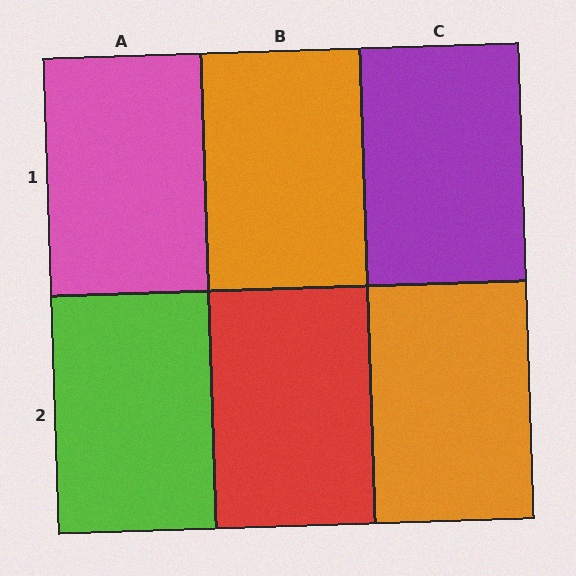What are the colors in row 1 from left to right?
Pink, orange, purple.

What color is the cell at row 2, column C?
Orange.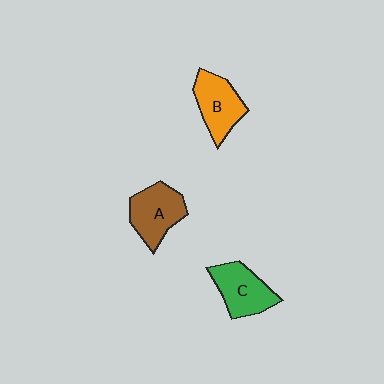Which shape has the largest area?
Shape A (brown).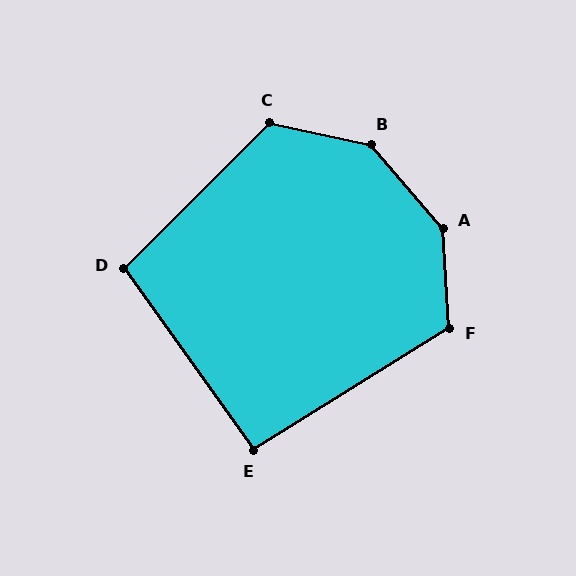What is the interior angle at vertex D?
Approximately 99 degrees (obtuse).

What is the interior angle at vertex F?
Approximately 119 degrees (obtuse).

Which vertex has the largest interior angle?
A, at approximately 143 degrees.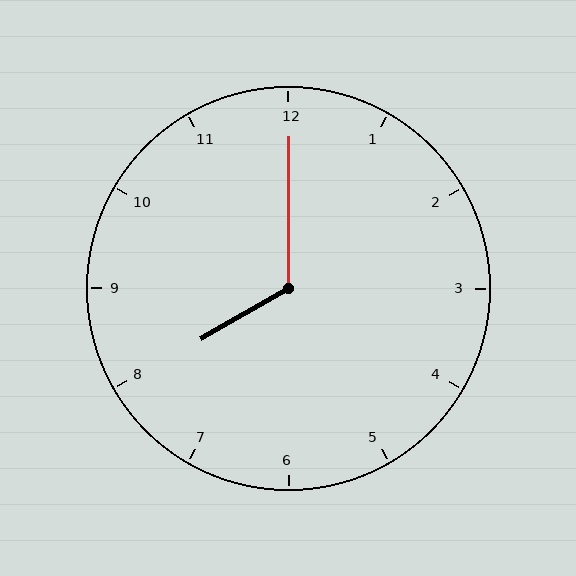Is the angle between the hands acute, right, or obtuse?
It is obtuse.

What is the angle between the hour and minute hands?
Approximately 120 degrees.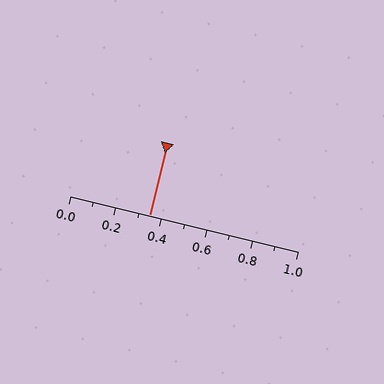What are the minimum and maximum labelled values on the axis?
The axis runs from 0.0 to 1.0.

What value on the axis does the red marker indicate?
The marker indicates approximately 0.35.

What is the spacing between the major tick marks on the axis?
The major ticks are spaced 0.2 apart.